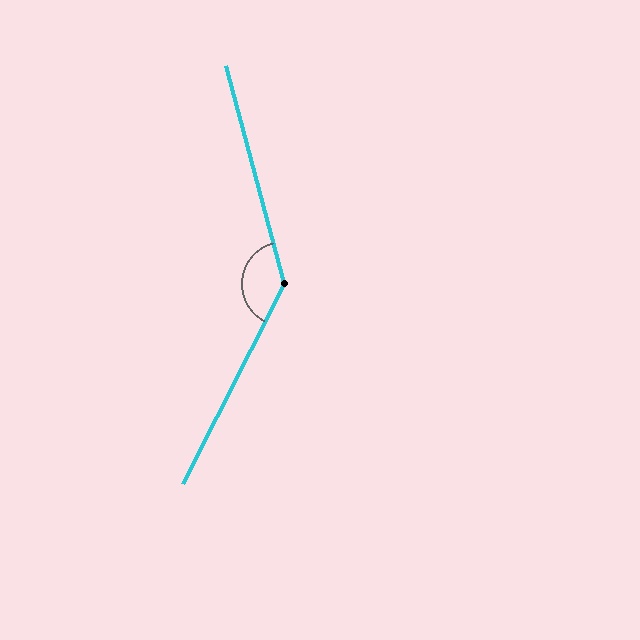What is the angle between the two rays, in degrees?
Approximately 138 degrees.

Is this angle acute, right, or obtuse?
It is obtuse.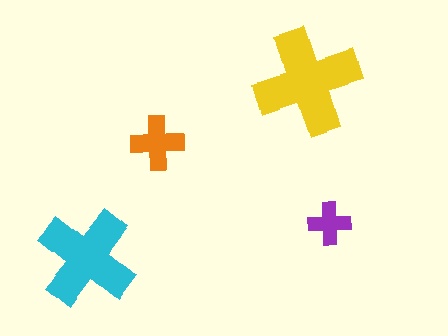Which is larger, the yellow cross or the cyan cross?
The yellow one.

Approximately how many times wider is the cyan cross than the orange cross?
About 2 times wider.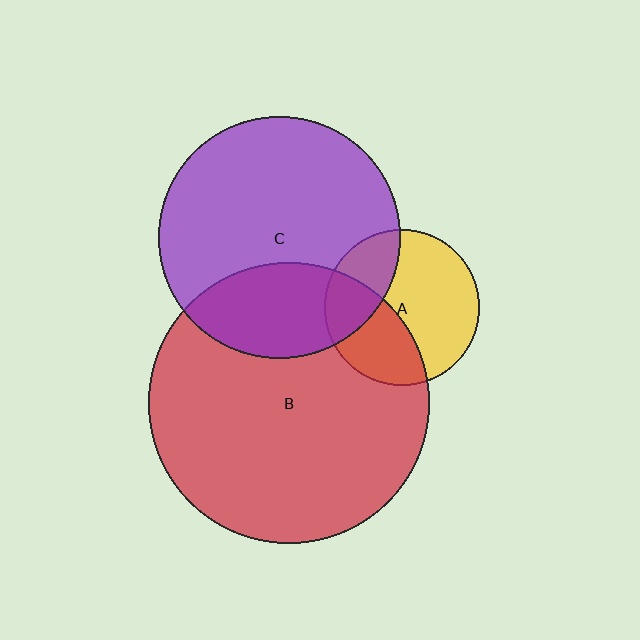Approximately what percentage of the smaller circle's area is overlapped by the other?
Approximately 30%.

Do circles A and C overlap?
Yes.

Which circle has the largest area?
Circle B (red).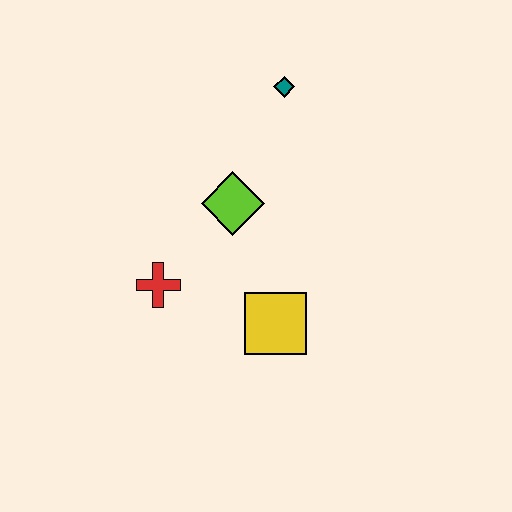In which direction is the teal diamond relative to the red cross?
The teal diamond is above the red cross.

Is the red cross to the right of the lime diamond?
No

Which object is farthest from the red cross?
The teal diamond is farthest from the red cross.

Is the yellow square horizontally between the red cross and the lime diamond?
No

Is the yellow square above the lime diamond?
No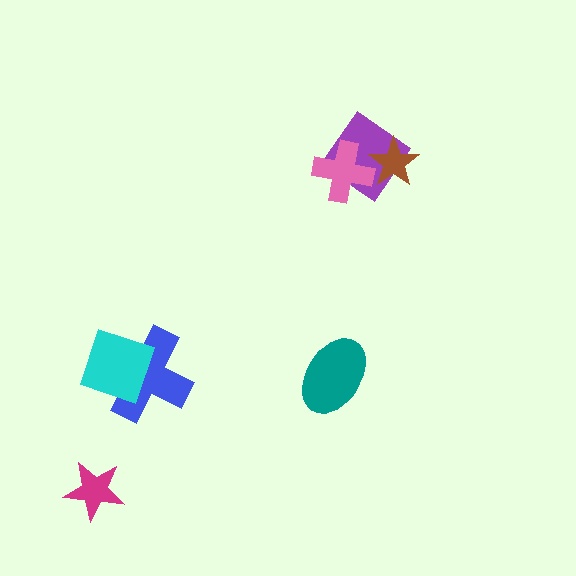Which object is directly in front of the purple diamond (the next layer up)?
The brown star is directly in front of the purple diamond.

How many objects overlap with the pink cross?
2 objects overlap with the pink cross.